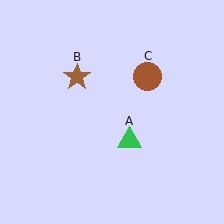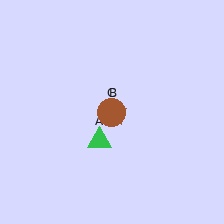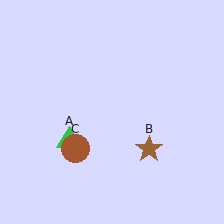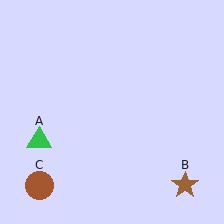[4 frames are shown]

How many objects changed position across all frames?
3 objects changed position: green triangle (object A), brown star (object B), brown circle (object C).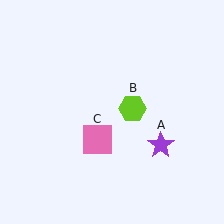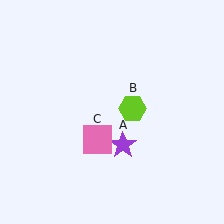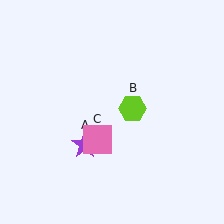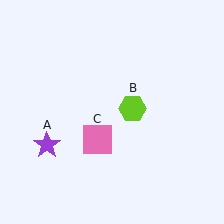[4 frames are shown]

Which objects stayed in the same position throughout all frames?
Lime hexagon (object B) and pink square (object C) remained stationary.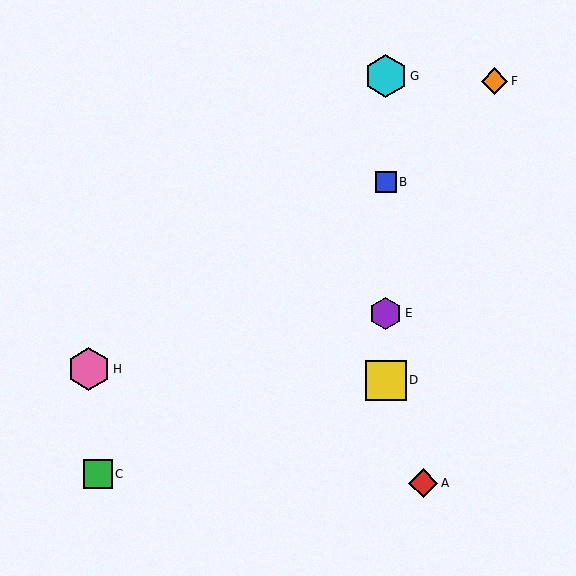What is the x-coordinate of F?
Object F is at x≈494.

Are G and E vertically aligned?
Yes, both are at x≈386.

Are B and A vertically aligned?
No, B is at x≈386 and A is at x≈423.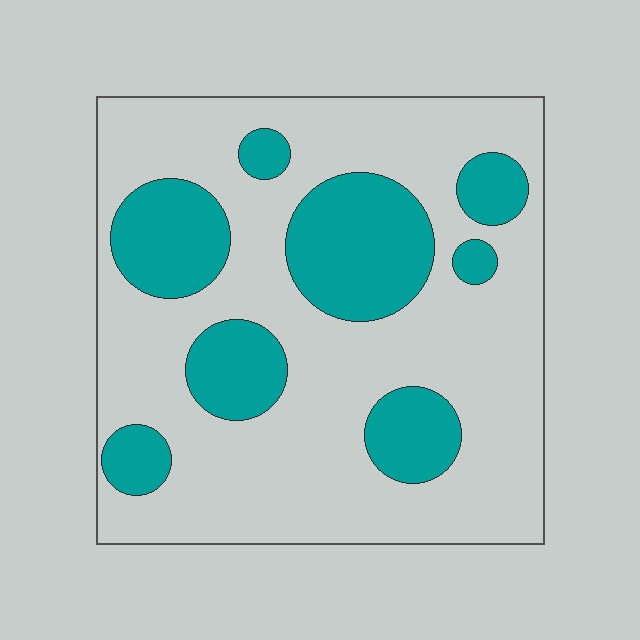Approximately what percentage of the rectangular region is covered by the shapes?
Approximately 30%.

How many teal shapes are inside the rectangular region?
8.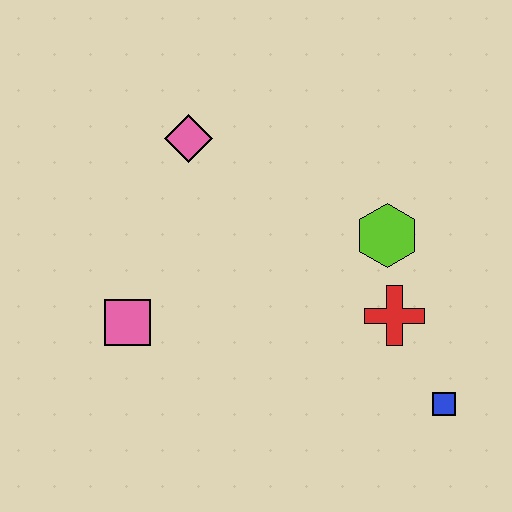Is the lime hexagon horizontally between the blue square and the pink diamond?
Yes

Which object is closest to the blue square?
The red cross is closest to the blue square.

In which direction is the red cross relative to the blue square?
The red cross is above the blue square.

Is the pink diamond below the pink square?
No